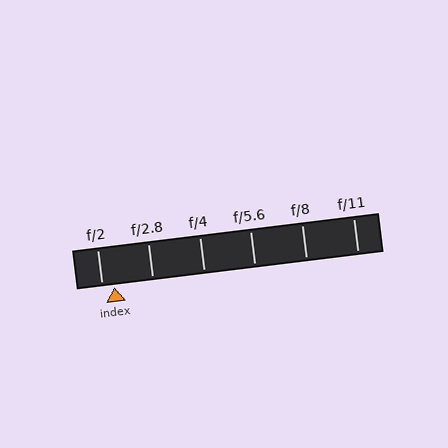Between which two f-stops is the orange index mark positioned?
The index mark is between f/2 and f/2.8.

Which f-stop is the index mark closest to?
The index mark is closest to f/2.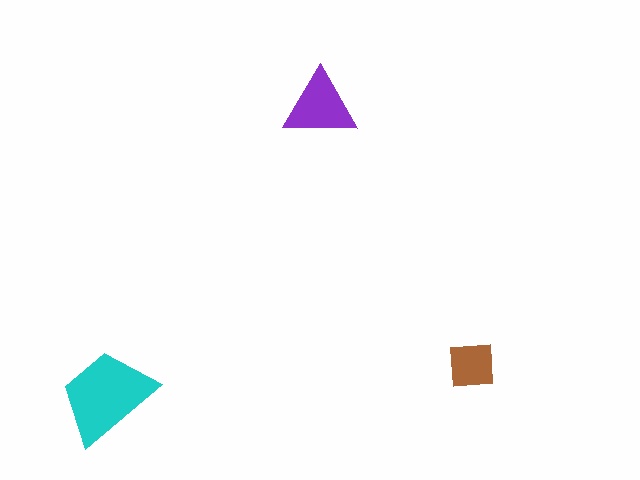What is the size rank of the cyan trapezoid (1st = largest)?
1st.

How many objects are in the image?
There are 3 objects in the image.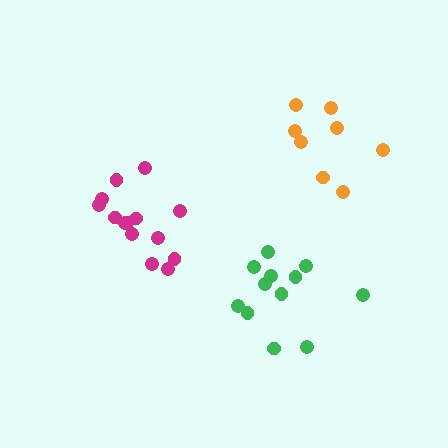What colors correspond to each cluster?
The clusters are colored: magenta, orange, green.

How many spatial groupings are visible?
There are 3 spatial groupings.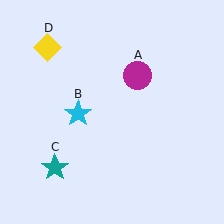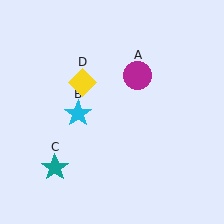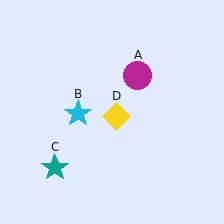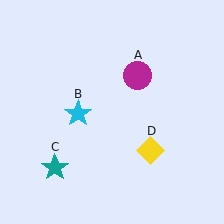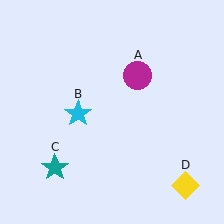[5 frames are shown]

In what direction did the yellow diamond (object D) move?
The yellow diamond (object D) moved down and to the right.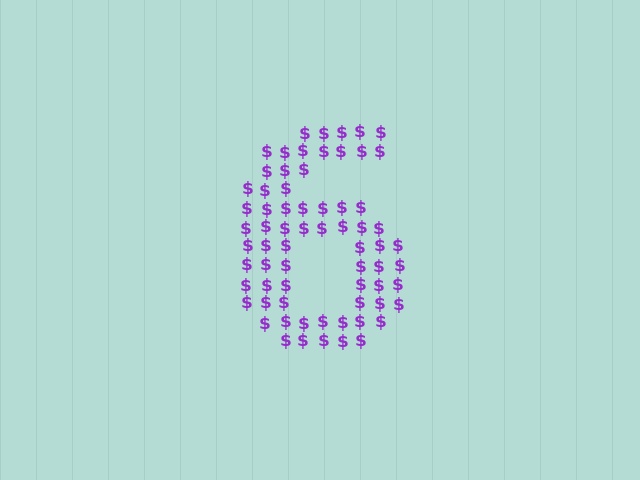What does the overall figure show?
The overall figure shows the digit 6.